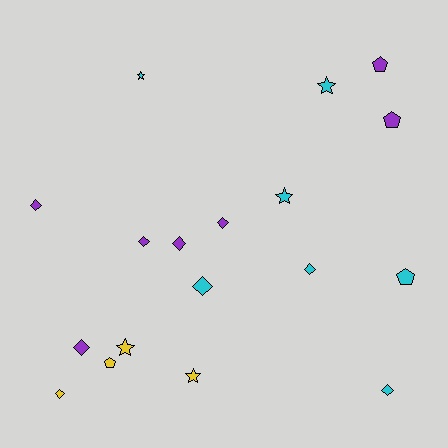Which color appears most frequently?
Purple, with 7 objects.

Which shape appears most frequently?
Diamond, with 9 objects.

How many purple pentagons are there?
There are 2 purple pentagons.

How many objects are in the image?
There are 18 objects.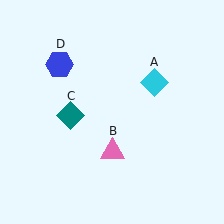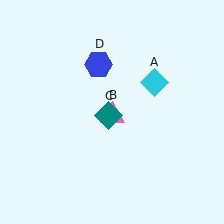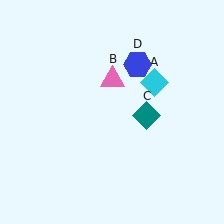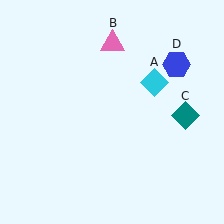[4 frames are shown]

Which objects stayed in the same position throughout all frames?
Cyan diamond (object A) remained stationary.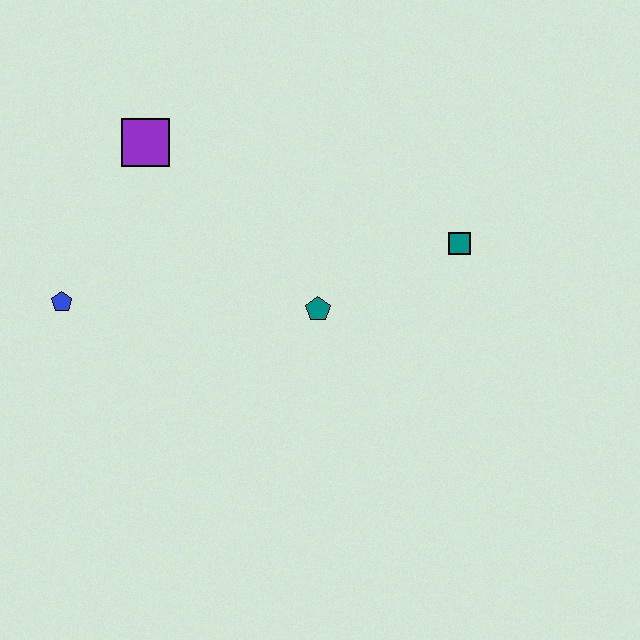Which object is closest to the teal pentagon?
The teal square is closest to the teal pentagon.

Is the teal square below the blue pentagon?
No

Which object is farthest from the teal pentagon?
The blue pentagon is farthest from the teal pentagon.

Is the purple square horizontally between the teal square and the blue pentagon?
Yes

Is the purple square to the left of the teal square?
Yes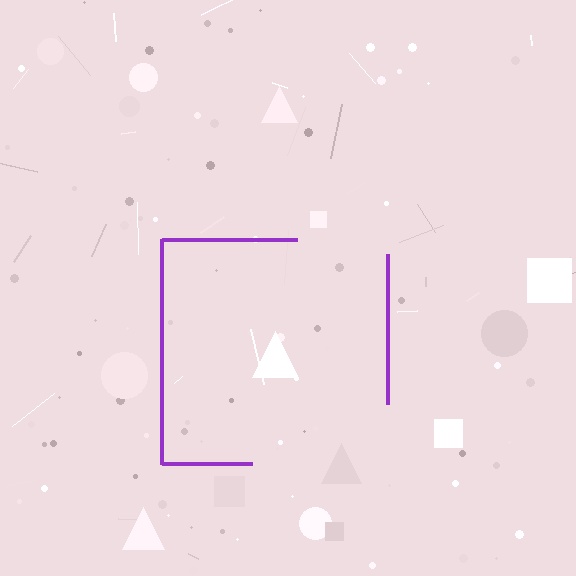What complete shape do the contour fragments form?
The contour fragments form a square.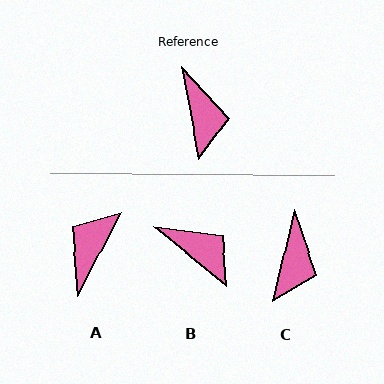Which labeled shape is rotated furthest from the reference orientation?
A, about 141 degrees away.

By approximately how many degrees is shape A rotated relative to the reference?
Approximately 141 degrees counter-clockwise.